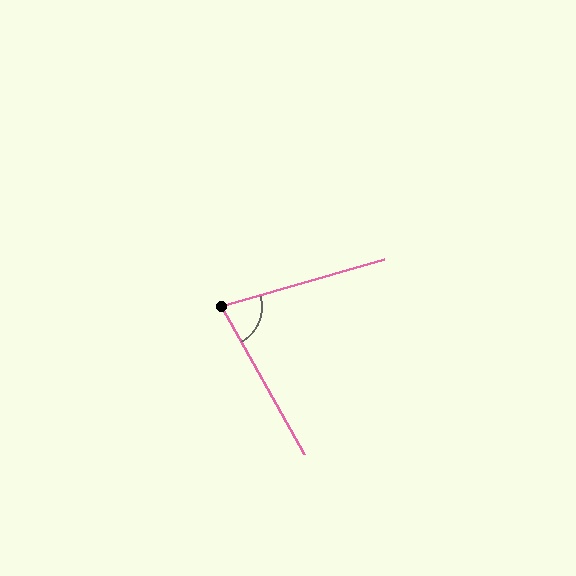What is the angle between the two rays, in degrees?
Approximately 77 degrees.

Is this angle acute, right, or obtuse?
It is acute.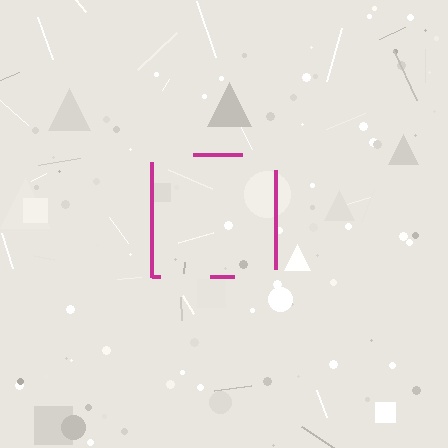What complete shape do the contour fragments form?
The contour fragments form a square.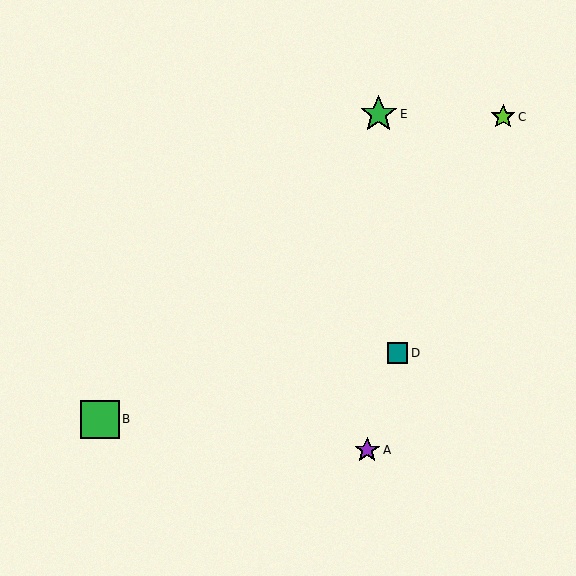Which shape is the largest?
The green square (labeled B) is the largest.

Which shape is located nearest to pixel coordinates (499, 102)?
The lime star (labeled C) at (503, 117) is nearest to that location.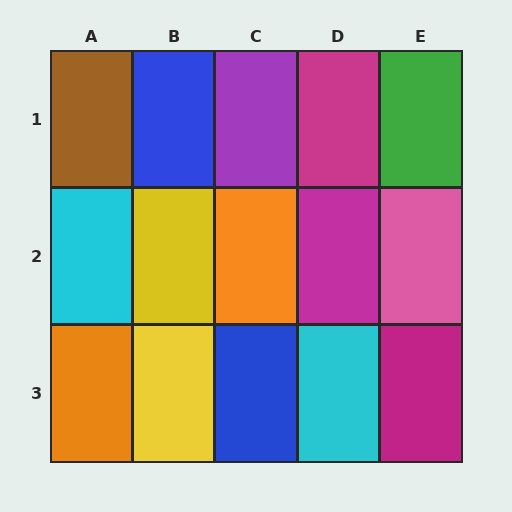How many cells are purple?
1 cell is purple.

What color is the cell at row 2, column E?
Pink.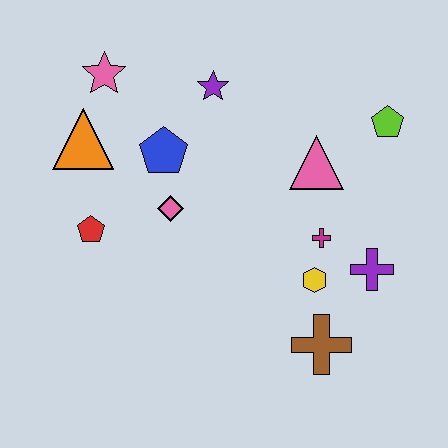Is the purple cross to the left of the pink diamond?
No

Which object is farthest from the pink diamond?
The lime pentagon is farthest from the pink diamond.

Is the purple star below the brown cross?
No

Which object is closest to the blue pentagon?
The pink diamond is closest to the blue pentagon.